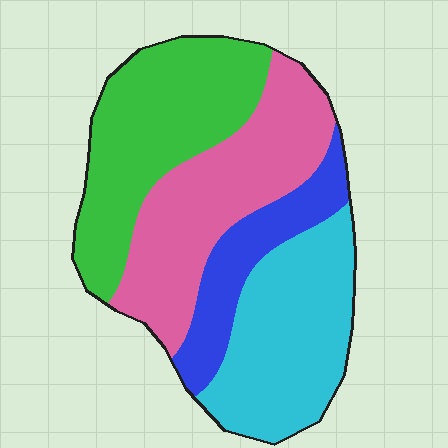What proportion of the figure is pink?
Pink covers roughly 30% of the figure.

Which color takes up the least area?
Blue, at roughly 15%.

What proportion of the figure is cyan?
Cyan takes up between a quarter and a half of the figure.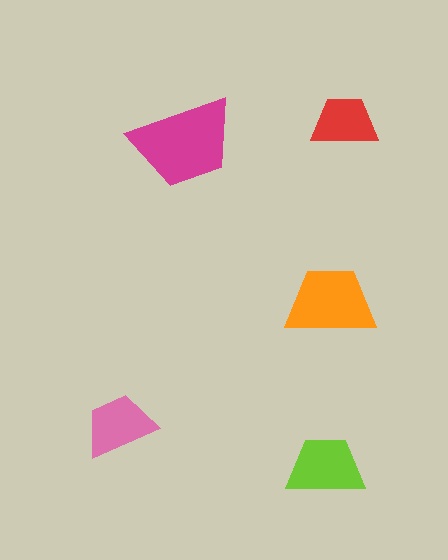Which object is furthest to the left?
The pink trapezoid is leftmost.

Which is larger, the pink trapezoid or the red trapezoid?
The pink one.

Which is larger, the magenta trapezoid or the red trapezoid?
The magenta one.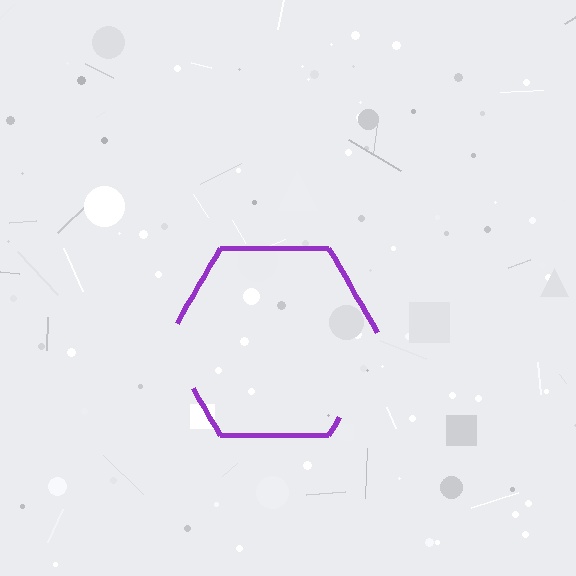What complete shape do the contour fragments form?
The contour fragments form a hexagon.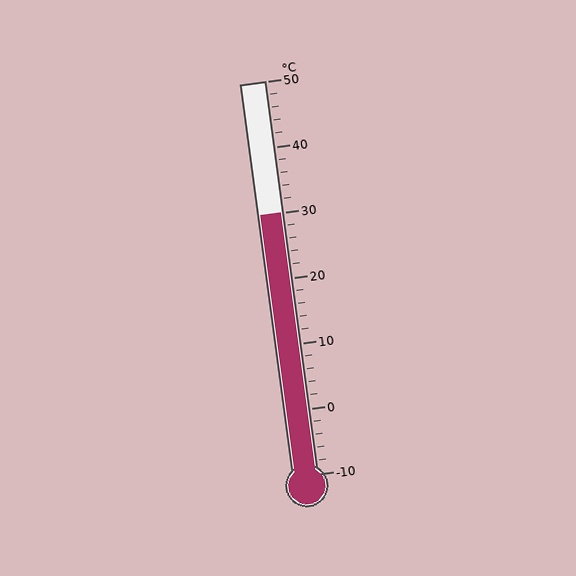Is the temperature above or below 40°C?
The temperature is below 40°C.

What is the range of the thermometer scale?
The thermometer scale ranges from -10°C to 50°C.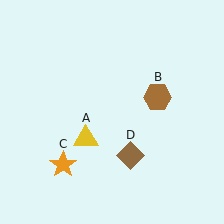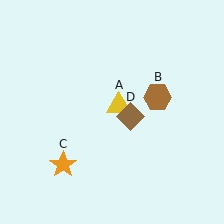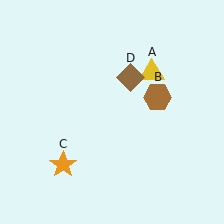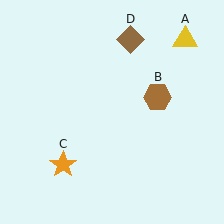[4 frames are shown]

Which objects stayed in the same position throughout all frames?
Brown hexagon (object B) and orange star (object C) remained stationary.